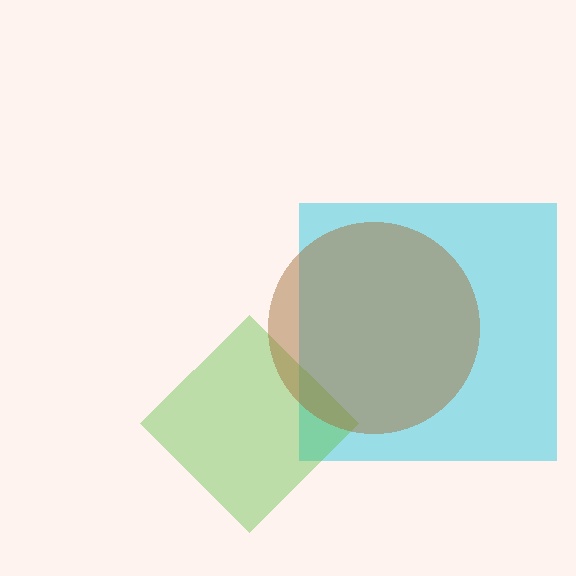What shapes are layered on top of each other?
The layered shapes are: a cyan square, a lime diamond, a brown circle.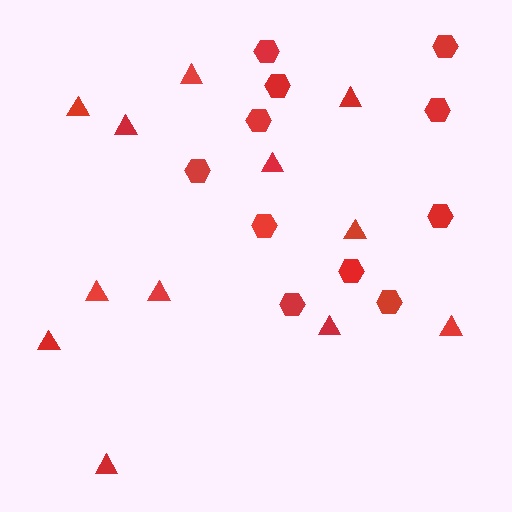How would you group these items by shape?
There are 2 groups: one group of triangles (12) and one group of hexagons (11).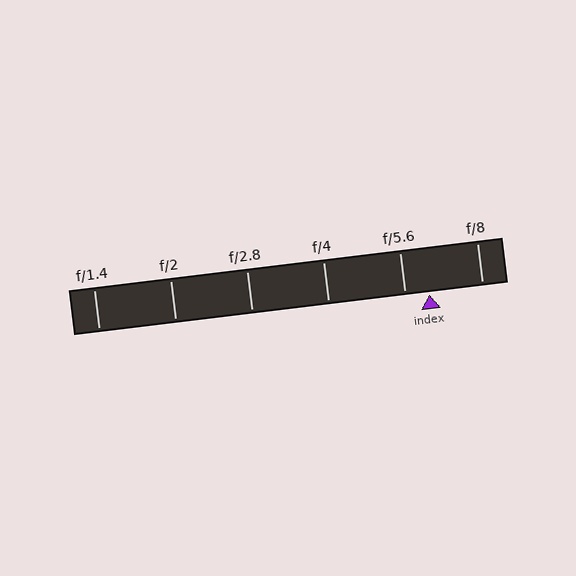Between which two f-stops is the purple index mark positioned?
The index mark is between f/5.6 and f/8.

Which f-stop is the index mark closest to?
The index mark is closest to f/5.6.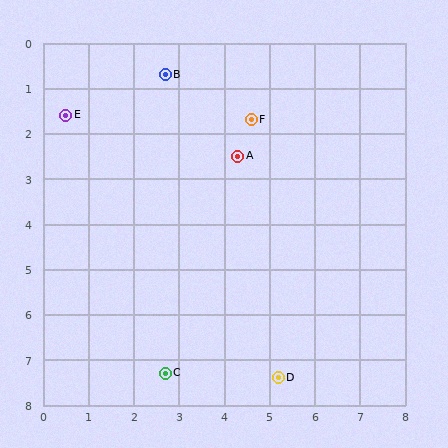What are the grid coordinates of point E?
Point E is at approximately (0.5, 1.6).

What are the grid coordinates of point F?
Point F is at approximately (4.6, 1.7).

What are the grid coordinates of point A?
Point A is at approximately (4.3, 2.5).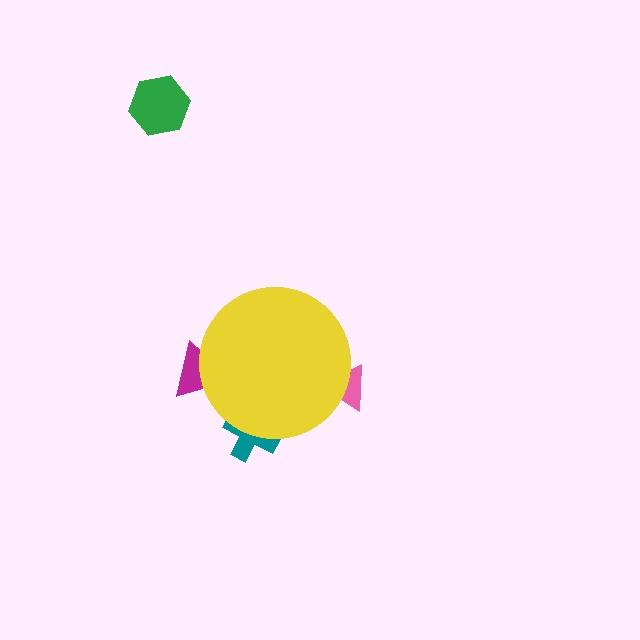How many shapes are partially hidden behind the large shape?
3 shapes are partially hidden.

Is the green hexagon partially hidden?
No, the green hexagon is fully visible.